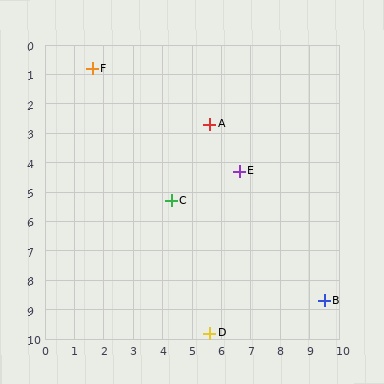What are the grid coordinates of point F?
Point F is at approximately (1.6, 0.8).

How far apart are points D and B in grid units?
Points D and B are about 4.1 grid units apart.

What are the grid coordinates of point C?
Point C is at approximately (4.3, 5.3).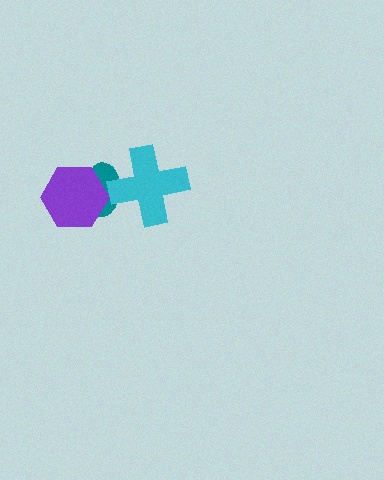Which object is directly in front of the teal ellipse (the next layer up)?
The cyan cross is directly in front of the teal ellipse.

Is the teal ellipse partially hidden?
Yes, it is partially covered by another shape.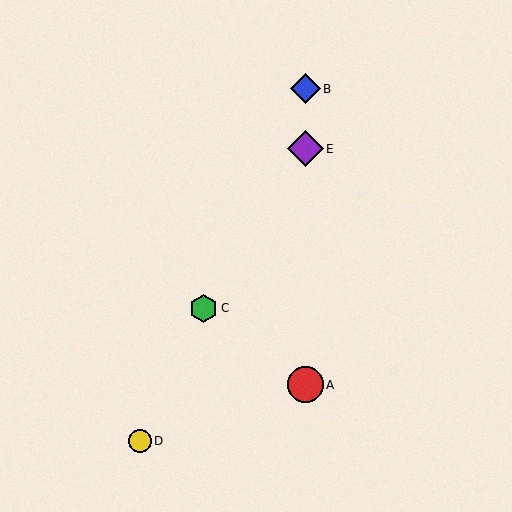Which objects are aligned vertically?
Objects A, B, E are aligned vertically.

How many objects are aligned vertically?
3 objects (A, B, E) are aligned vertically.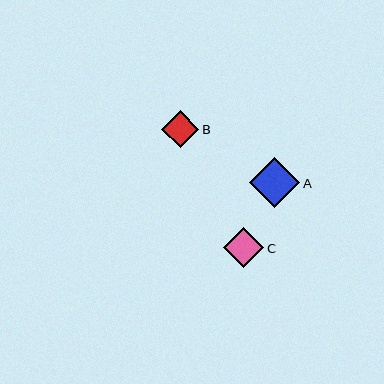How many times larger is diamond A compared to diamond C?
Diamond A is approximately 1.3 times the size of diamond C.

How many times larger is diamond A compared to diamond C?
Diamond A is approximately 1.3 times the size of diamond C.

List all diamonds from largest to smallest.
From largest to smallest: A, C, B.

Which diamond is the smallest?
Diamond B is the smallest with a size of approximately 38 pixels.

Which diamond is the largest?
Diamond A is the largest with a size of approximately 51 pixels.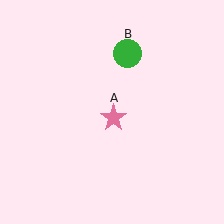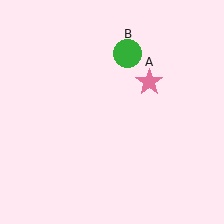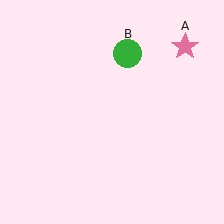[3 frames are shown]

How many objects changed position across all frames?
1 object changed position: pink star (object A).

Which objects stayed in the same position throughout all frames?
Green circle (object B) remained stationary.